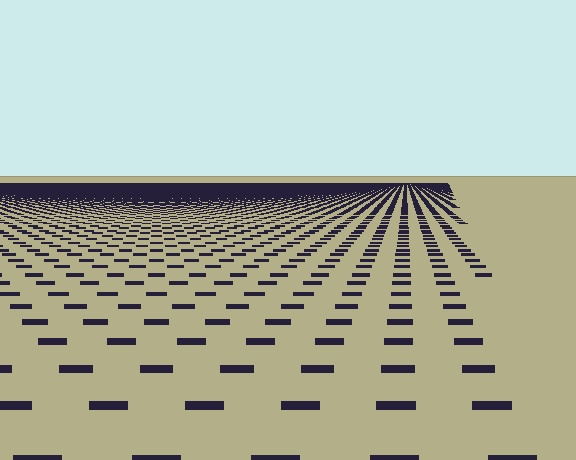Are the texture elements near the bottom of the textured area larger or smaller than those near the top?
Larger. Near the bottom, elements are closer to the viewer and appear at a bigger on-screen size.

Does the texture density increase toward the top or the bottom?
Density increases toward the top.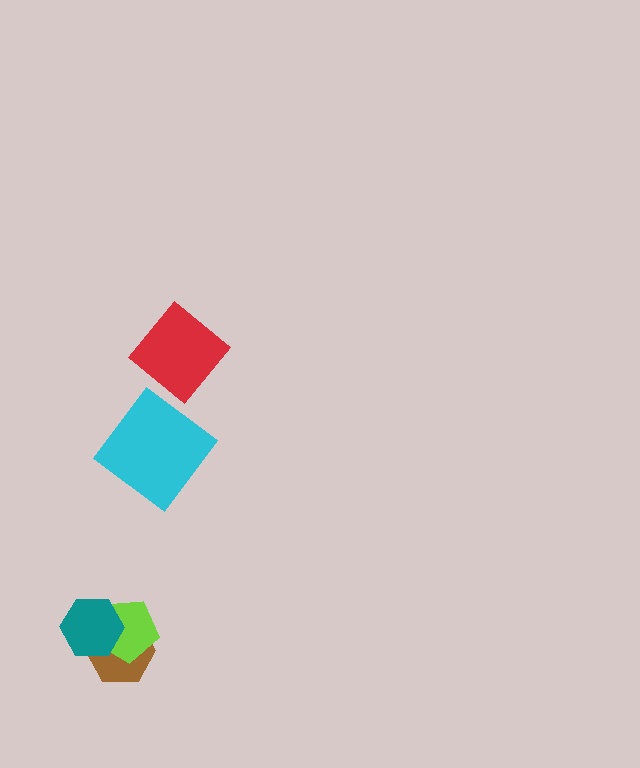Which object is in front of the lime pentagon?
The teal hexagon is in front of the lime pentagon.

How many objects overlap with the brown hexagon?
2 objects overlap with the brown hexagon.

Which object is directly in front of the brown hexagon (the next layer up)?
The lime pentagon is directly in front of the brown hexagon.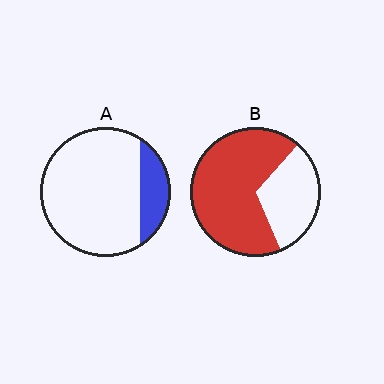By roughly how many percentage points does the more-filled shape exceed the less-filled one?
By roughly 50 percentage points (B over A).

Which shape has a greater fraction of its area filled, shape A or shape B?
Shape B.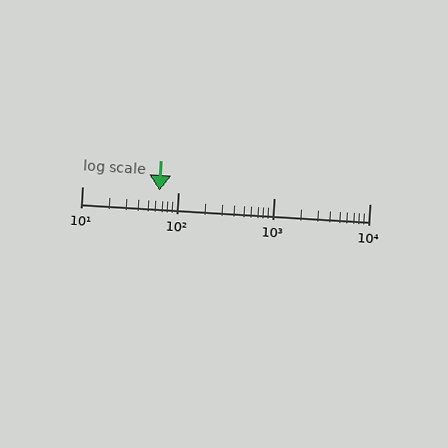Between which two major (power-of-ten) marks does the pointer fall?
The pointer is between 10 and 100.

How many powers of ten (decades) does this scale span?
The scale spans 3 decades, from 10 to 10000.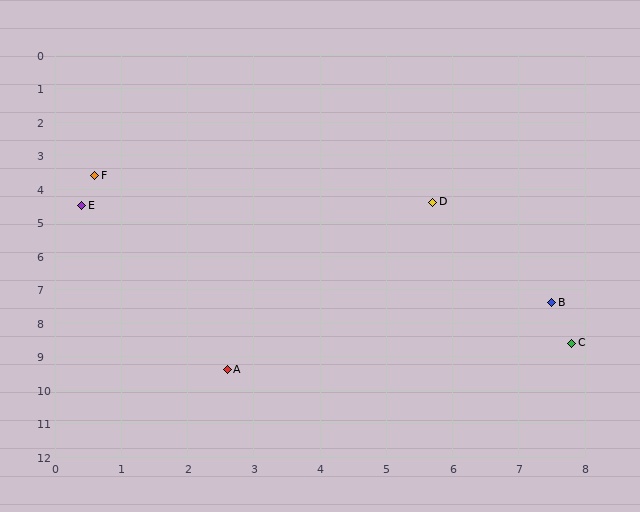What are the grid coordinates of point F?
Point F is at approximately (0.6, 3.6).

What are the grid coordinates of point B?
Point B is at approximately (7.5, 7.4).